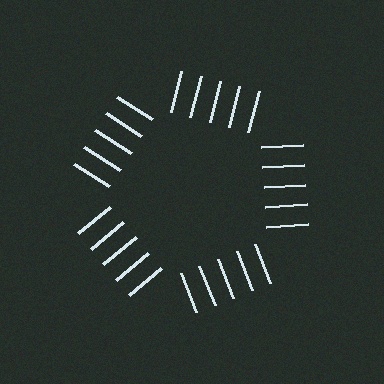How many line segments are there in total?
25 — 5 along each of the 5 edges.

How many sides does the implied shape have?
5 sides — the line-ends trace a pentagon.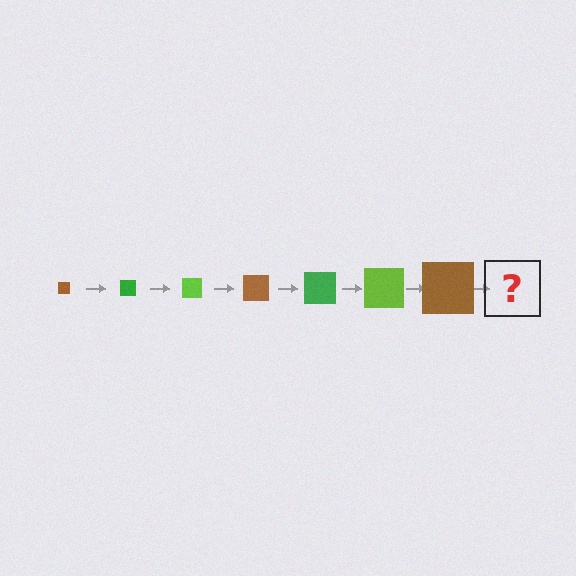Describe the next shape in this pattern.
It should be a green square, larger than the previous one.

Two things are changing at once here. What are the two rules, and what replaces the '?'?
The two rules are that the square grows larger each step and the color cycles through brown, green, and lime. The '?' should be a green square, larger than the previous one.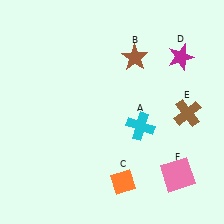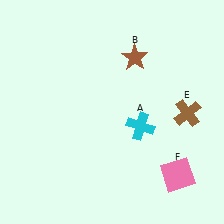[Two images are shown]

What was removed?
The magenta star (D), the orange diamond (C) were removed in Image 2.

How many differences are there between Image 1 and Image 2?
There are 2 differences between the two images.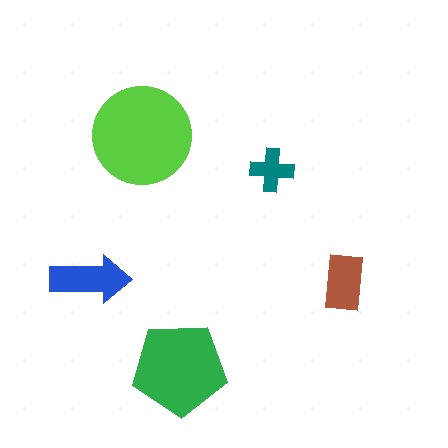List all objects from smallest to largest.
The teal cross, the brown rectangle, the blue arrow, the green pentagon, the lime circle.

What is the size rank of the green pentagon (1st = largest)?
2nd.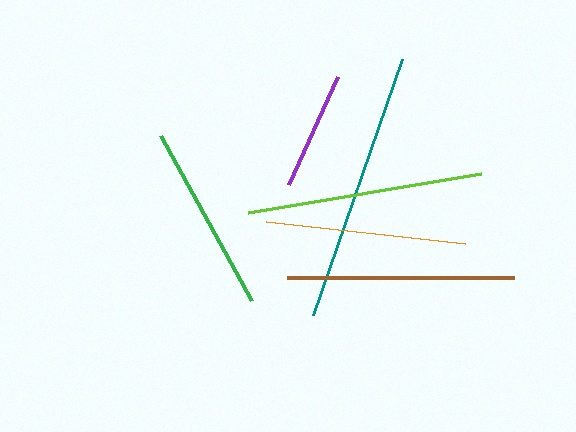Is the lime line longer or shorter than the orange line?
The lime line is longer than the orange line.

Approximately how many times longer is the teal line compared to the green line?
The teal line is approximately 1.4 times the length of the green line.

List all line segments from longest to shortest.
From longest to shortest: teal, lime, brown, orange, green, purple.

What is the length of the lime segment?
The lime segment is approximately 236 pixels long.